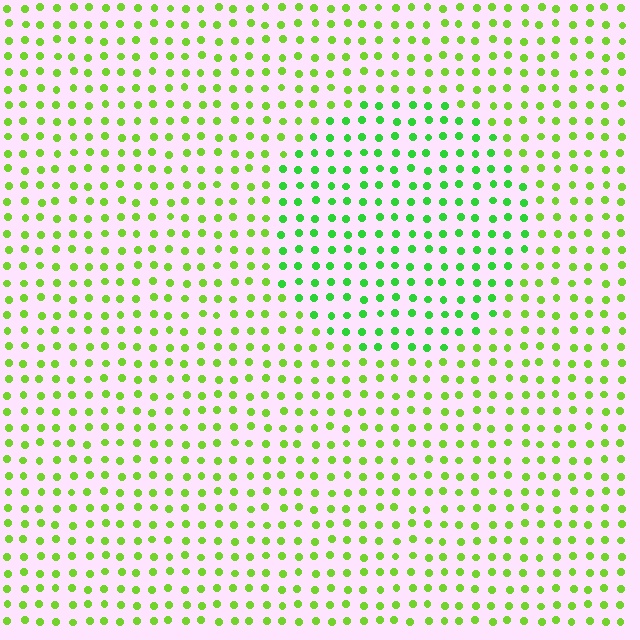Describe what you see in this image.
The image is filled with small lime elements in a uniform arrangement. A circle-shaped region is visible where the elements are tinted to a slightly different hue, forming a subtle color boundary.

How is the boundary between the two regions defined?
The boundary is defined purely by a slight shift in hue (about 28 degrees). Spacing, size, and orientation are identical on both sides.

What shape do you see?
I see a circle.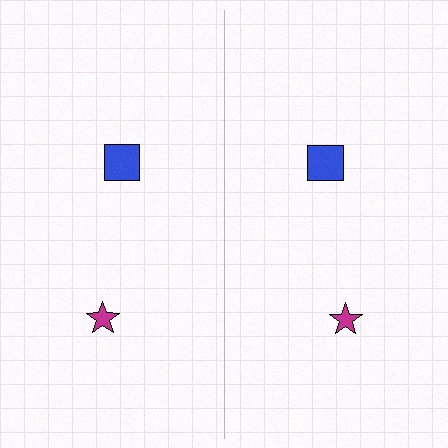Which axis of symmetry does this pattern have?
The pattern has a vertical axis of symmetry running through the center of the image.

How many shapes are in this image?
There are 4 shapes in this image.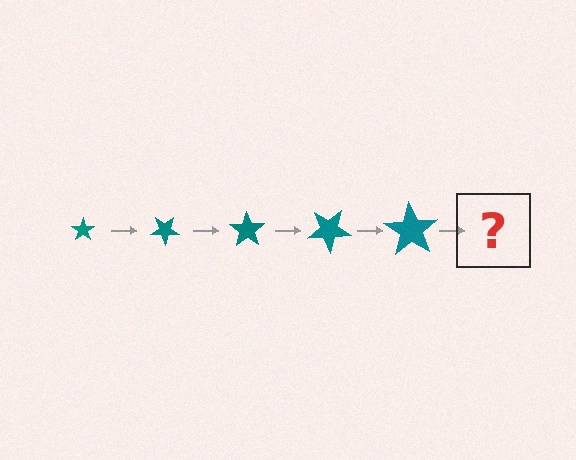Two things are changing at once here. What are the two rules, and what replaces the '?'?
The two rules are that the star grows larger each step and it rotates 35 degrees each step. The '?' should be a star, larger than the previous one and rotated 175 degrees from the start.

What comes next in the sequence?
The next element should be a star, larger than the previous one and rotated 175 degrees from the start.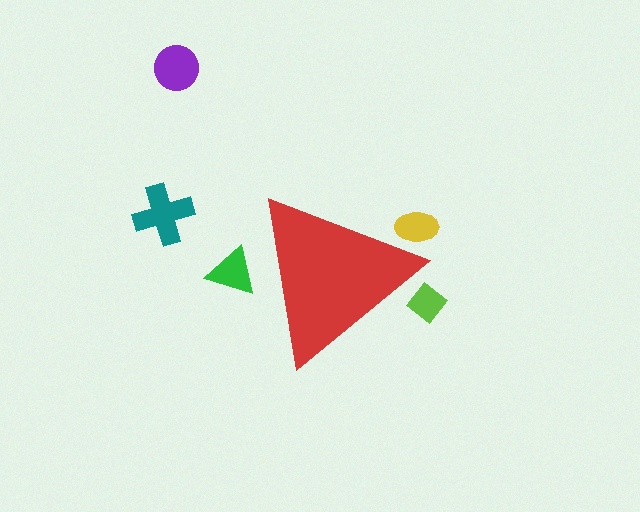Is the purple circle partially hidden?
No, the purple circle is fully visible.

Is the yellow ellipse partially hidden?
Yes, the yellow ellipse is partially hidden behind the red triangle.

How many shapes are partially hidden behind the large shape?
3 shapes are partially hidden.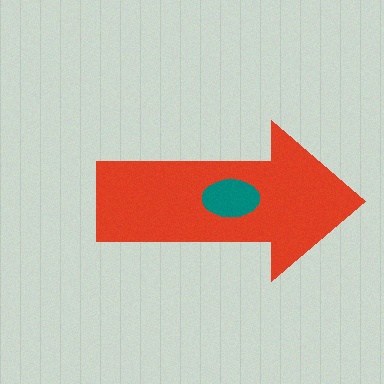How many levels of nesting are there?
2.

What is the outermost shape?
The red arrow.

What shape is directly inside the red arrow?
The teal ellipse.